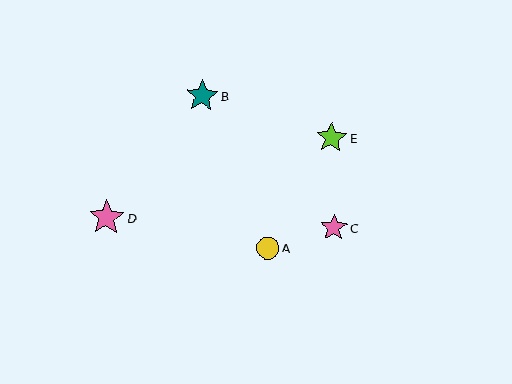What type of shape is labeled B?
Shape B is a teal star.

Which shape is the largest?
The pink star (labeled D) is the largest.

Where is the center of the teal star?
The center of the teal star is at (202, 96).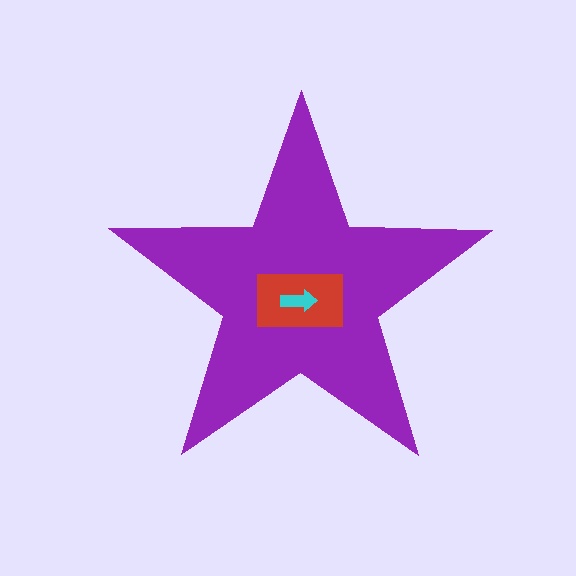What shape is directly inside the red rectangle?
The cyan arrow.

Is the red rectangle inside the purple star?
Yes.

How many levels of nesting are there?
3.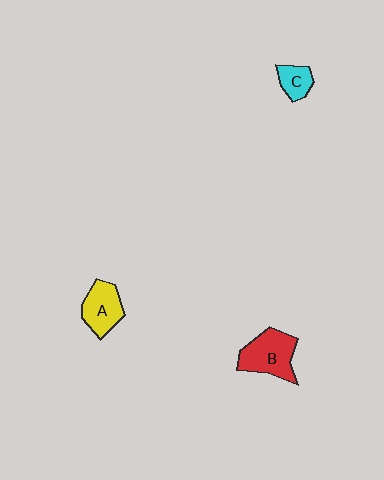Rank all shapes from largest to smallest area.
From largest to smallest: B (red), A (yellow), C (cyan).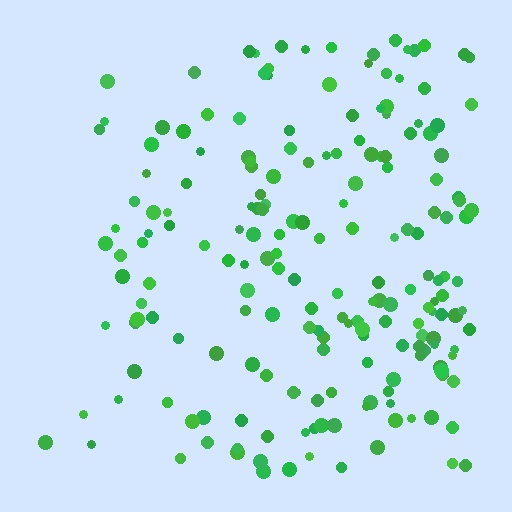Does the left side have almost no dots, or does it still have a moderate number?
Still a moderate number, just noticeably fewer than the right.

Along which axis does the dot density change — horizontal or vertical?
Horizontal.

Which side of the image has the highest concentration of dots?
The right.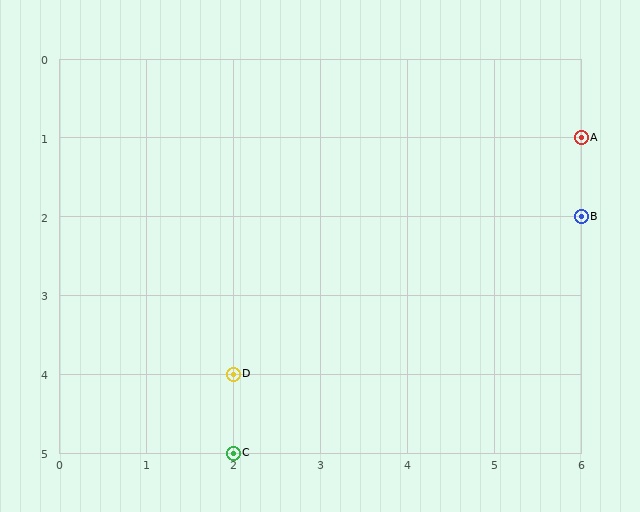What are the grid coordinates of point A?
Point A is at grid coordinates (6, 1).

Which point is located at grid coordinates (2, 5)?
Point C is at (2, 5).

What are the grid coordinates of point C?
Point C is at grid coordinates (2, 5).